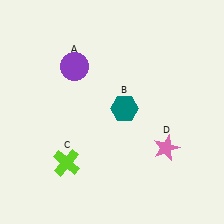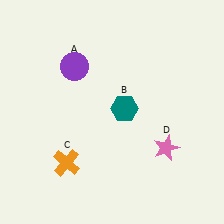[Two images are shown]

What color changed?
The cross (C) changed from lime in Image 1 to orange in Image 2.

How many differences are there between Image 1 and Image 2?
There is 1 difference between the two images.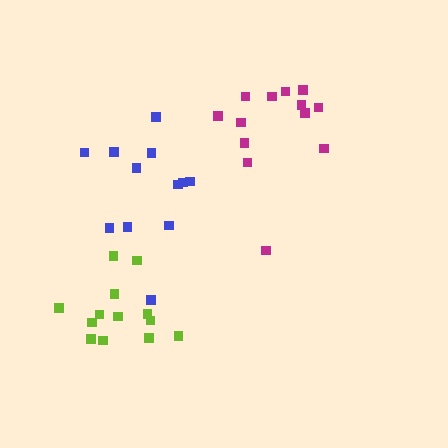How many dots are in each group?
Group 1: 12 dots, Group 2: 13 dots, Group 3: 13 dots (38 total).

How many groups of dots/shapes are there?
There are 3 groups.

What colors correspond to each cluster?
The clusters are colored: blue, magenta, lime.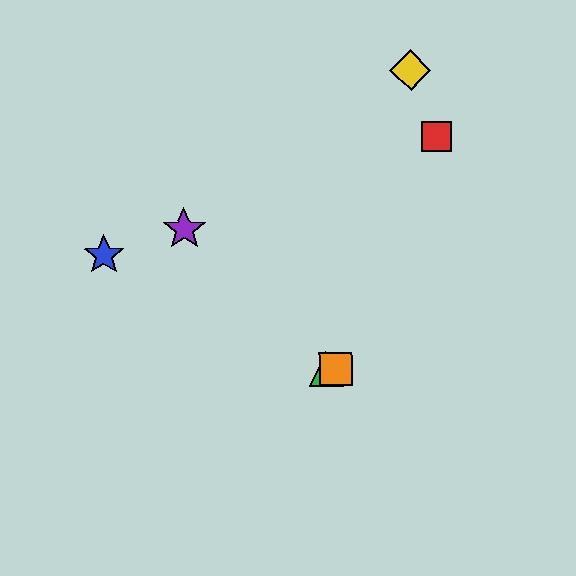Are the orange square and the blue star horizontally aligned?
No, the orange square is at y≈369 and the blue star is at y≈255.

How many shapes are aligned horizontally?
2 shapes (the green triangle, the orange square) are aligned horizontally.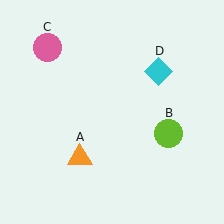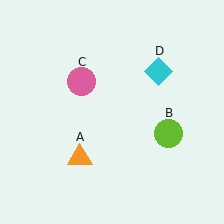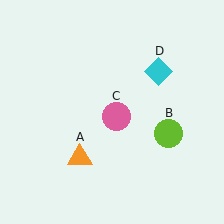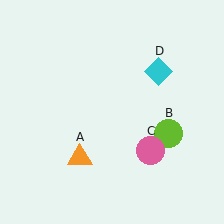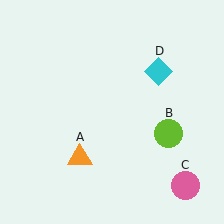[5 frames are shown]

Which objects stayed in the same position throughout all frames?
Orange triangle (object A) and lime circle (object B) and cyan diamond (object D) remained stationary.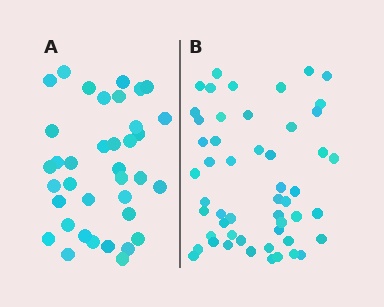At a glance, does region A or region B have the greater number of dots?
Region B (the right region) has more dots.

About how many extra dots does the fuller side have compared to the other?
Region B has approximately 15 more dots than region A.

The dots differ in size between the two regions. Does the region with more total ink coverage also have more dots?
No. Region A has more total ink coverage because its dots are larger, but region B actually contains more individual dots. Total area can be misleading — the number of items is what matters here.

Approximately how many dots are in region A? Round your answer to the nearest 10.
About 40 dots. (The exact count is 37, which rounds to 40.)